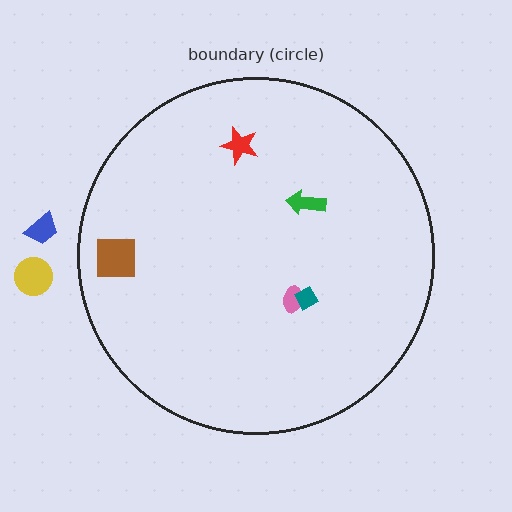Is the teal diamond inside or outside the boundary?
Inside.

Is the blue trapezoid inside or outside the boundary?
Outside.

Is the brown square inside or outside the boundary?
Inside.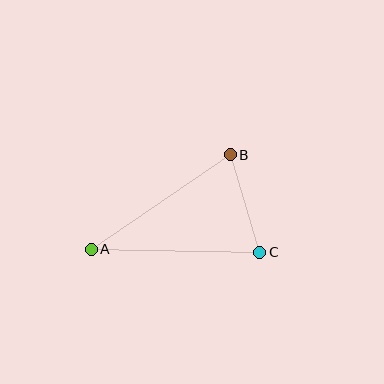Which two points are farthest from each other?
Points A and C are farthest from each other.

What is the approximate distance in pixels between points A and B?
The distance between A and B is approximately 168 pixels.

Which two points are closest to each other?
Points B and C are closest to each other.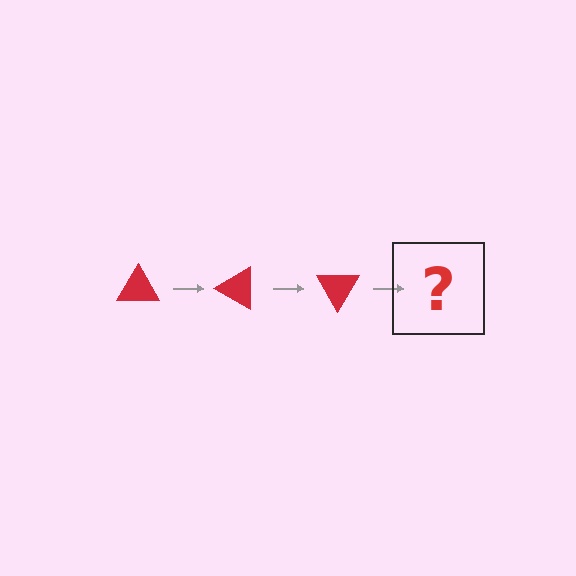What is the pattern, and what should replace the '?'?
The pattern is that the triangle rotates 30 degrees each step. The '?' should be a red triangle rotated 90 degrees.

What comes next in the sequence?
The next element should be a red triangle rotated 90 degrees.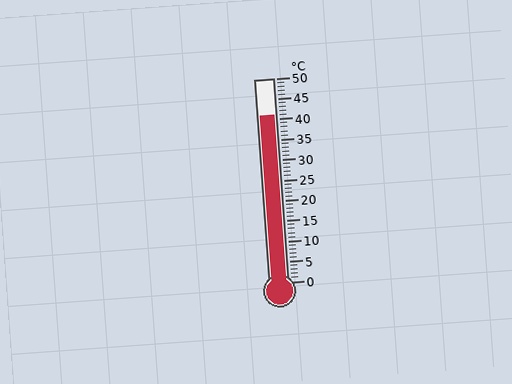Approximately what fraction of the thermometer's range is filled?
The thermometer is filled to approximately 80% of its range.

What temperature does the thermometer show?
The thermometer shows approximately 41°C.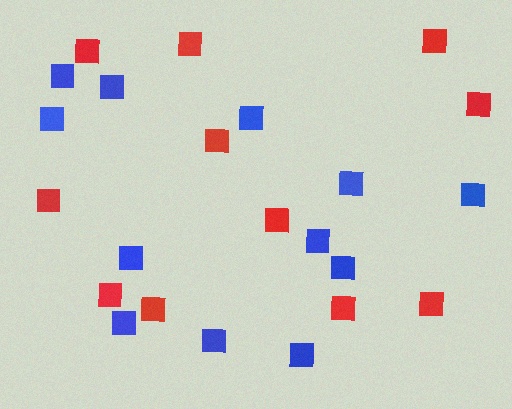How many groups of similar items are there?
There are 2 groups: one group of red squares (11) and one group of blue squares (12).